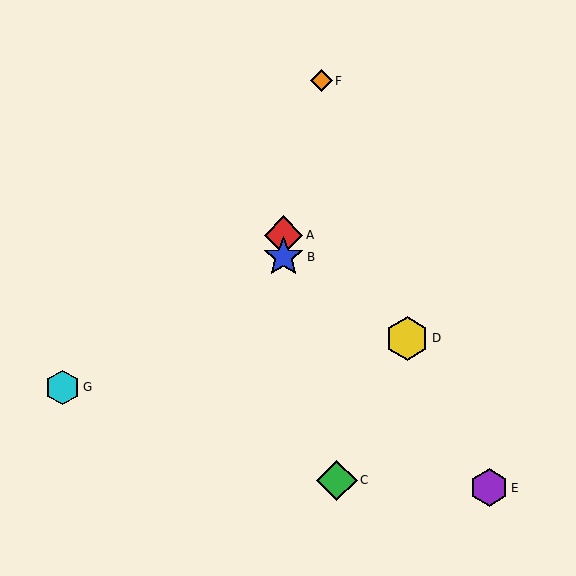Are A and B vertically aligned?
Yes, both are at x≈283.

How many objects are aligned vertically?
2 objects (A, B) are aligned vertically.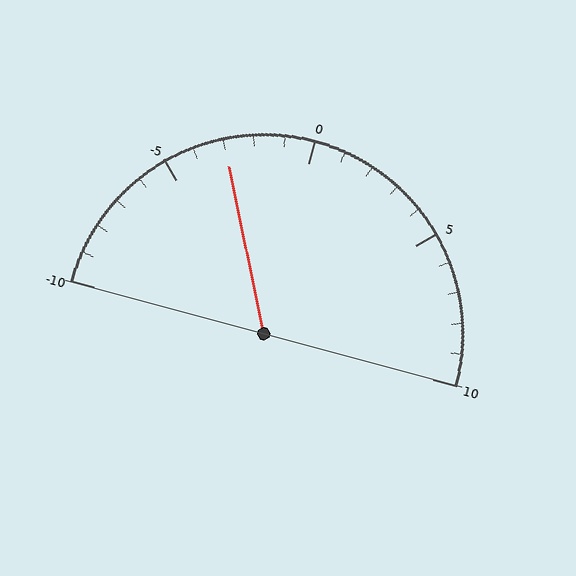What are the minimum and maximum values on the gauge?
The gauge ranges from -10 to 10.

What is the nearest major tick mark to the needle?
The nearest major tick mark is -5.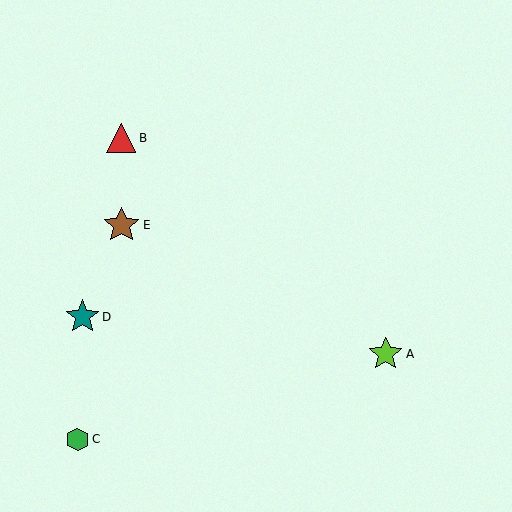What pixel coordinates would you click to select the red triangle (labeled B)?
Click at (121, 138) to select the red triangle B.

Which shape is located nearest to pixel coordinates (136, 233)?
The brown star (labeled E) at (122, 225) is nearest to that location.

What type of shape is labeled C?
Shape C is a green hexagon.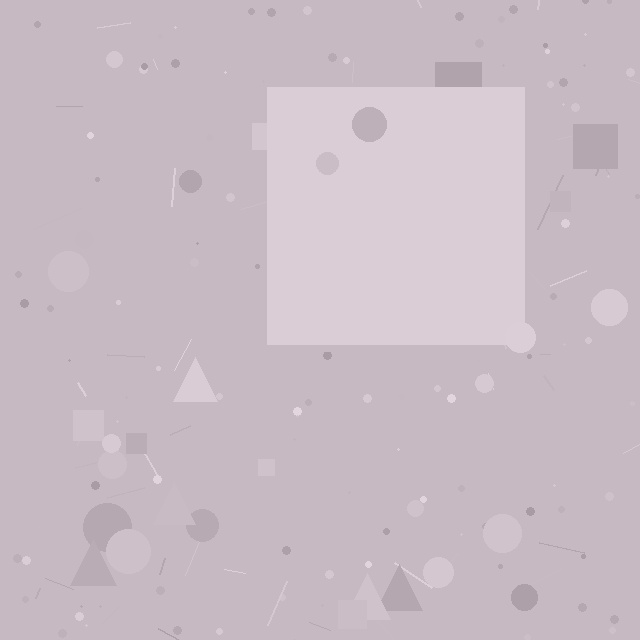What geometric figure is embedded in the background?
A square is embedded in the background.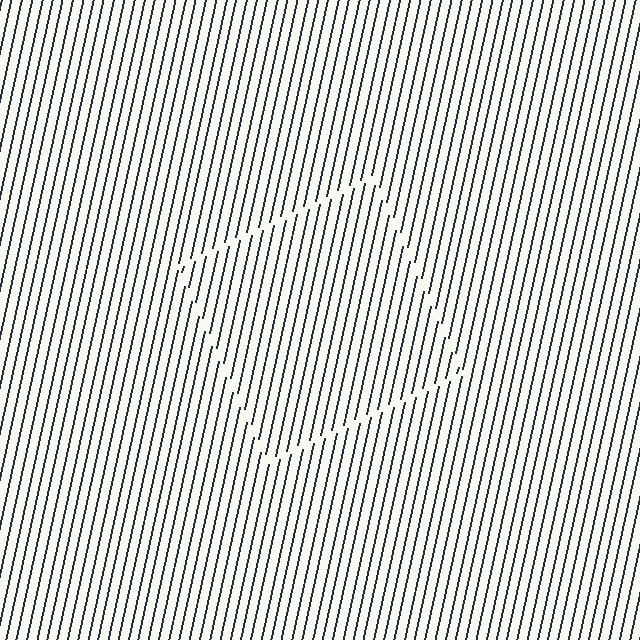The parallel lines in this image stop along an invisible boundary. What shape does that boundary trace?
An illusory square. The interior of the shape contains the same grating, shifted by half a period — the contour is defined by the phase discontinuity where line-ends from the inner and outer gratings abut.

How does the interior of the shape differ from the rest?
The interior of the shape contains the same grating, shifted by half a period — the contour is defined by the phase discontinuity where line-ends from the inner and outer gratings abut.